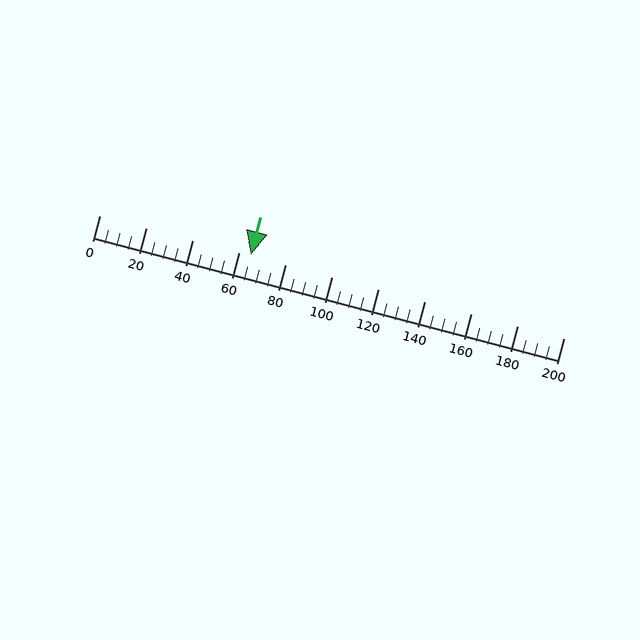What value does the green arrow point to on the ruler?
The green arrow points to approximately 65.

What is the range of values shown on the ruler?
The ruler shows values from 0 to 200.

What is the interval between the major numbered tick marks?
The major tick marks are spaced 20 units apart.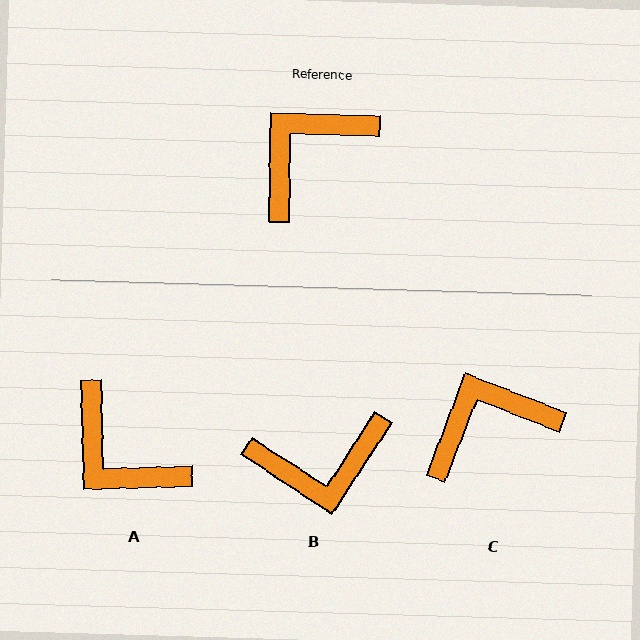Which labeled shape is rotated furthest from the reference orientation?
B, about 148 degrees away.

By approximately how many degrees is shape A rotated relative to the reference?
Approximately 93 degrees counter-clockwise.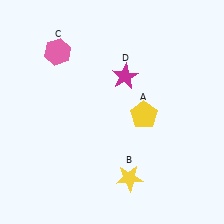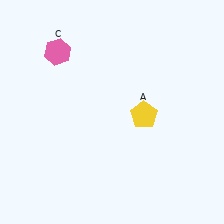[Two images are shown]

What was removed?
The magenta star (D), the yellow star (B) were removed in Image 2.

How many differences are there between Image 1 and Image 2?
There are 2 differences between the two images.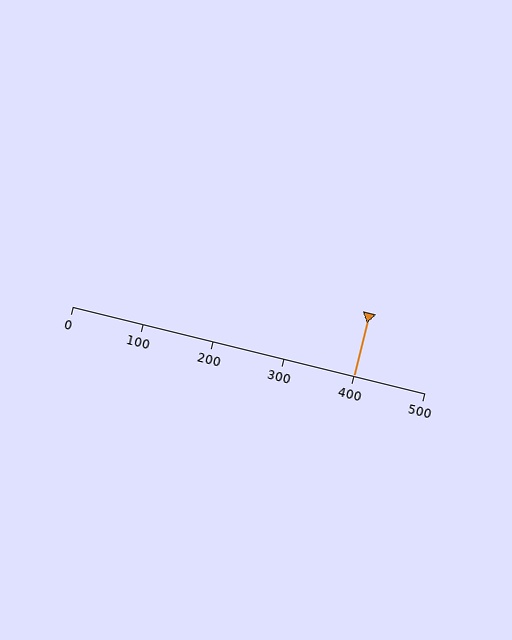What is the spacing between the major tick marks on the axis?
The major ticks are spaced 100 apart.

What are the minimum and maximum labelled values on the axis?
The axis runs from 0 to 500.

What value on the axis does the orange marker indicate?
The marker indicates approximately 400.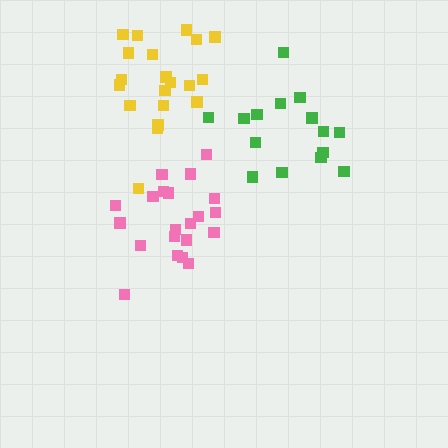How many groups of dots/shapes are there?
There are 3 groups.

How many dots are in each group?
Group 1: 15 dots, Group 2: 21 dots, Group 3: 20 dots (56 total).